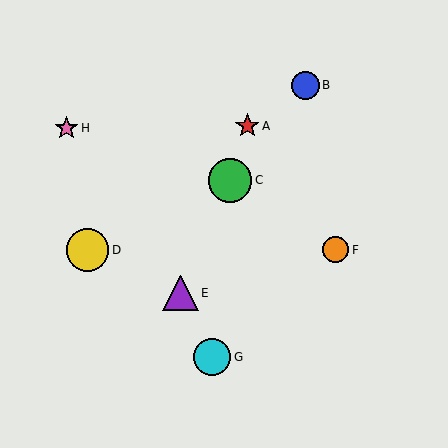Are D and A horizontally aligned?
No, D is at y≈250 and A is at y≈126.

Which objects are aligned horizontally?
Objects D, F are aligned horizontally.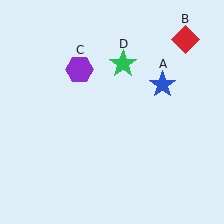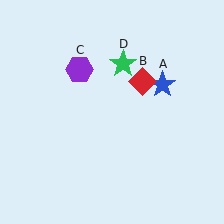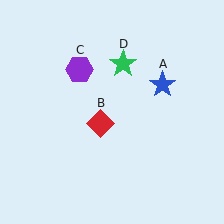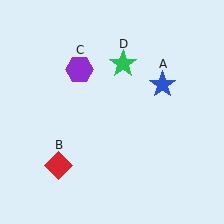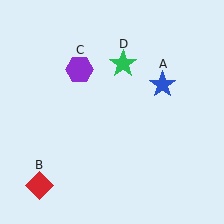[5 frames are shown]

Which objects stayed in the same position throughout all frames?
Blue star (object A) and purple hexagon (object C) and green star (object D) remained stationary.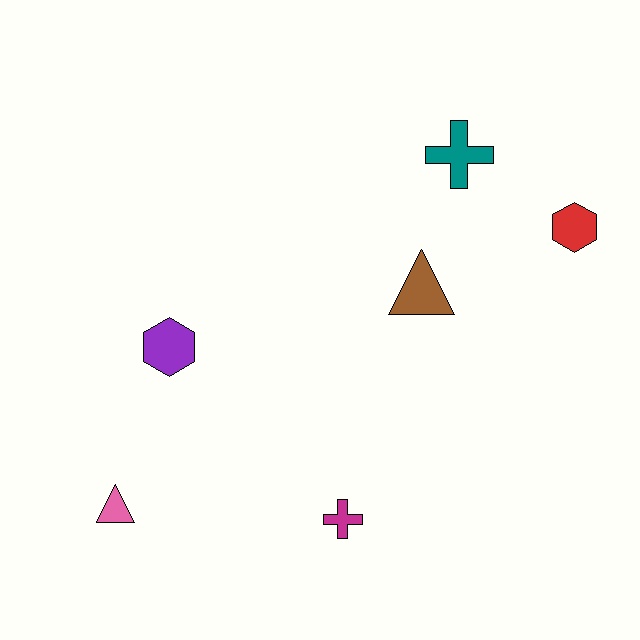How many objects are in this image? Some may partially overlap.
There are 6 objects.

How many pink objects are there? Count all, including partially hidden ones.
There is 1 pink object.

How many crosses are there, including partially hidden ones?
There are 2 crosses.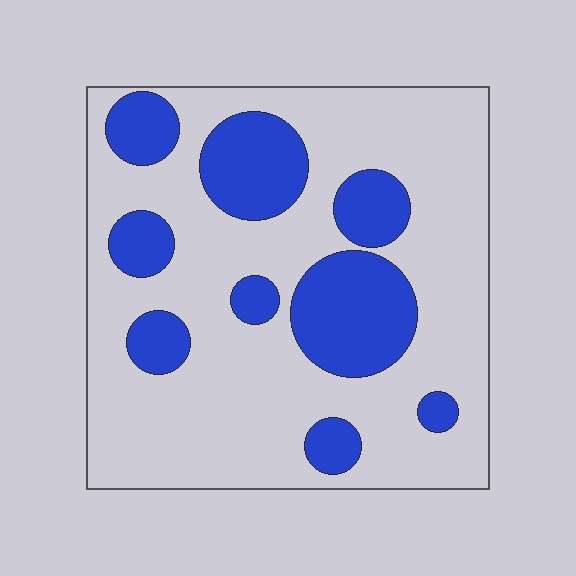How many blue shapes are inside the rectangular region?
9.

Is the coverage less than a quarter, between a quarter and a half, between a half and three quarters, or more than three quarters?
Between a quarter and a half.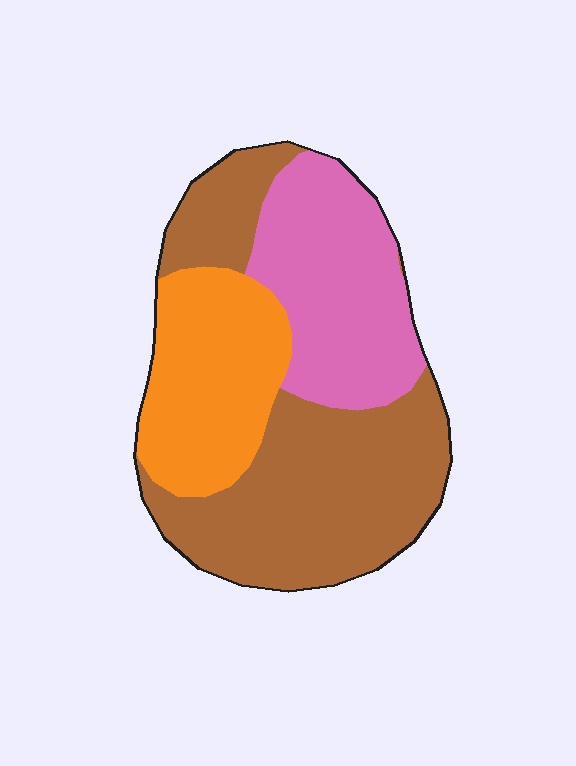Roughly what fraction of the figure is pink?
Pink takes up between a quarter and a half of the figure.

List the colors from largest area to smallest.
From largest to smallest: brown, pink, orange.